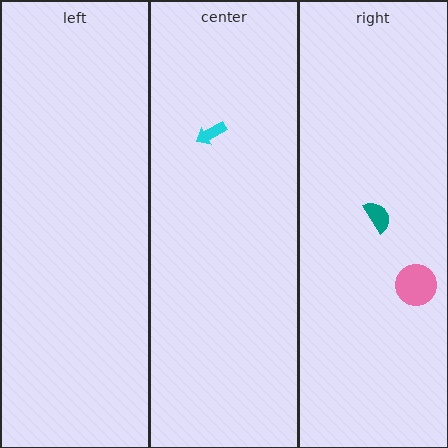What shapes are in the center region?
The cyan arrow.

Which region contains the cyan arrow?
The center region.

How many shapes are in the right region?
2.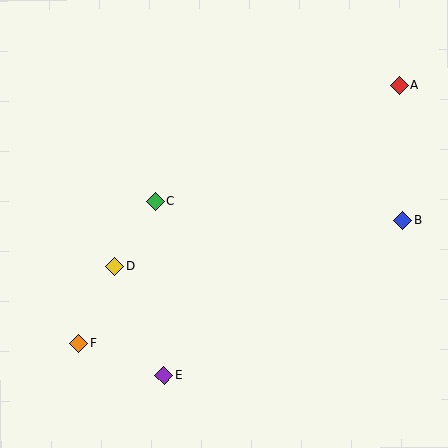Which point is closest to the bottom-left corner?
Point F is closest to the bottom-left corner.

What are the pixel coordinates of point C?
Point C is at (155, 201).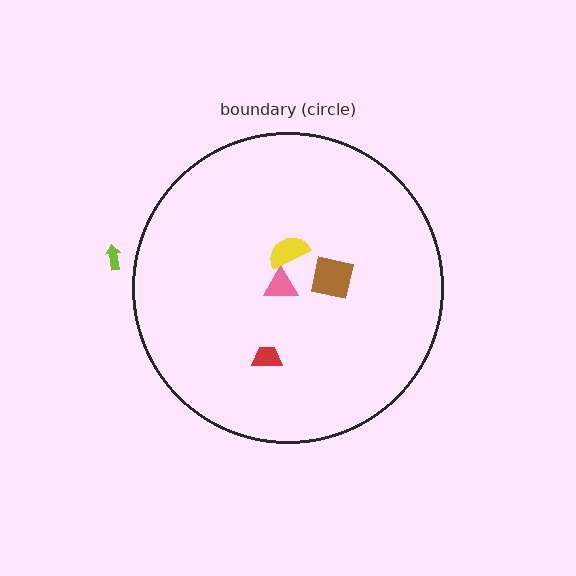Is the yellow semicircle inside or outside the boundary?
Inside.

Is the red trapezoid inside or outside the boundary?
Inside.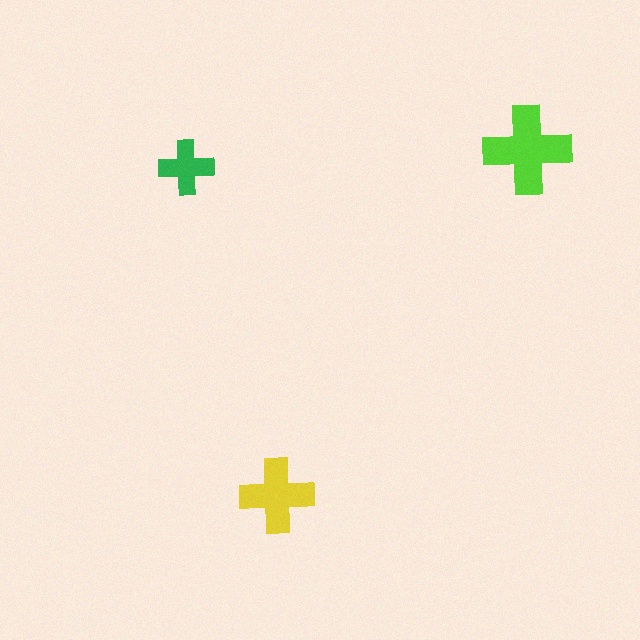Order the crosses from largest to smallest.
the lime one, the yellow one, the green one.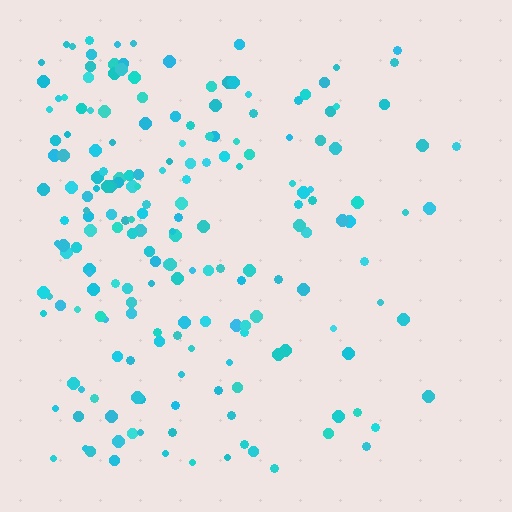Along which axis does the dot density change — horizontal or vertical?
Horizontal.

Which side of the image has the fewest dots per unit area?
The right.